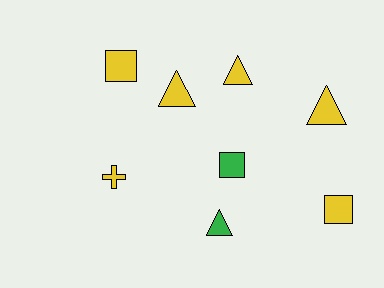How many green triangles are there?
There is 1 green triangle.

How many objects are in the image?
There are 8 objects.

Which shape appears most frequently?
Triangle, with 4 objects.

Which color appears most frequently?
Yellow, with 6 objects.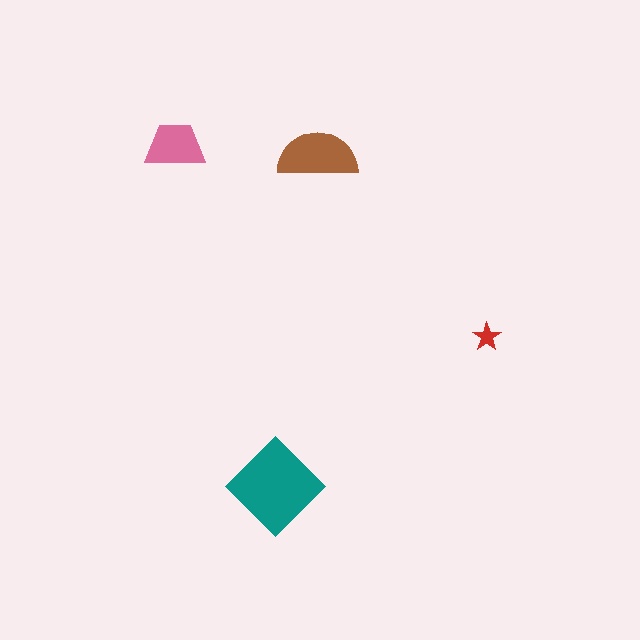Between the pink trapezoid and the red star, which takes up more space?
The pink trapezoid.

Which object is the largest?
The teal diamond.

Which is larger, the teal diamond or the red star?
The teal diamond.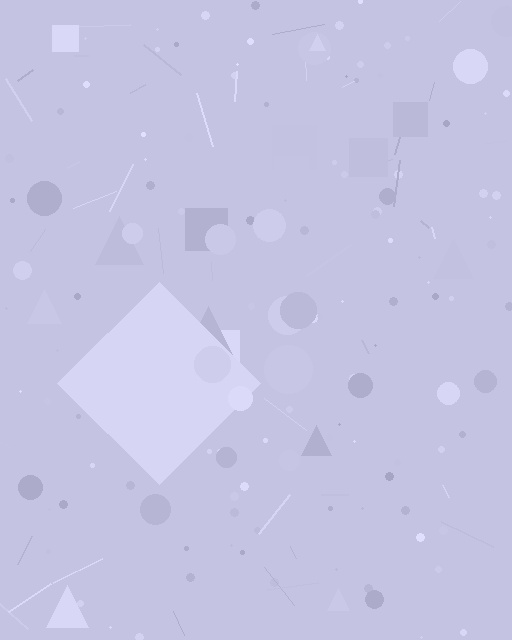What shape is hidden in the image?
A diamond is hidden in the image.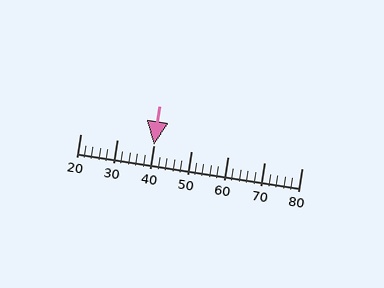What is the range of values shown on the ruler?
The ruler shows values from 20 to 80.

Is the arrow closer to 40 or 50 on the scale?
The arrow is closer to 40.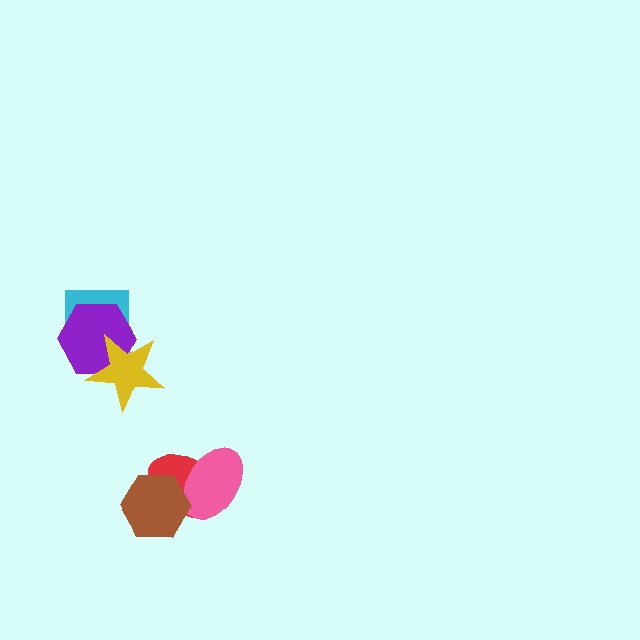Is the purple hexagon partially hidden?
Yes, it is partially covered by another shape.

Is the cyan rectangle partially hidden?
Yes, it is partially covered by another shape.